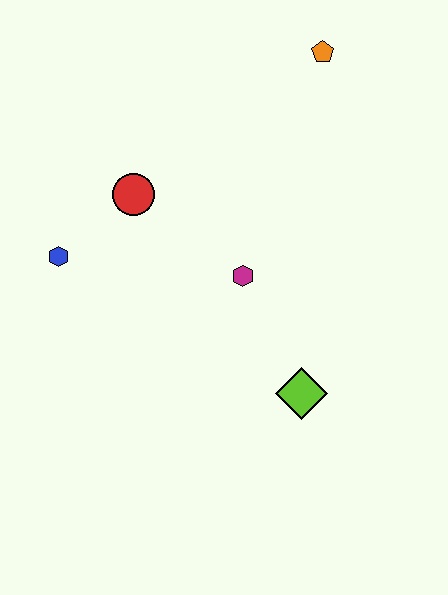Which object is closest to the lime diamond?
The magenta hexagon is closest to the lime diamond.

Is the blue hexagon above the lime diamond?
Yes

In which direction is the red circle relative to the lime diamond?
The red circle is above the lime diamond.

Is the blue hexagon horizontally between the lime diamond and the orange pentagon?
No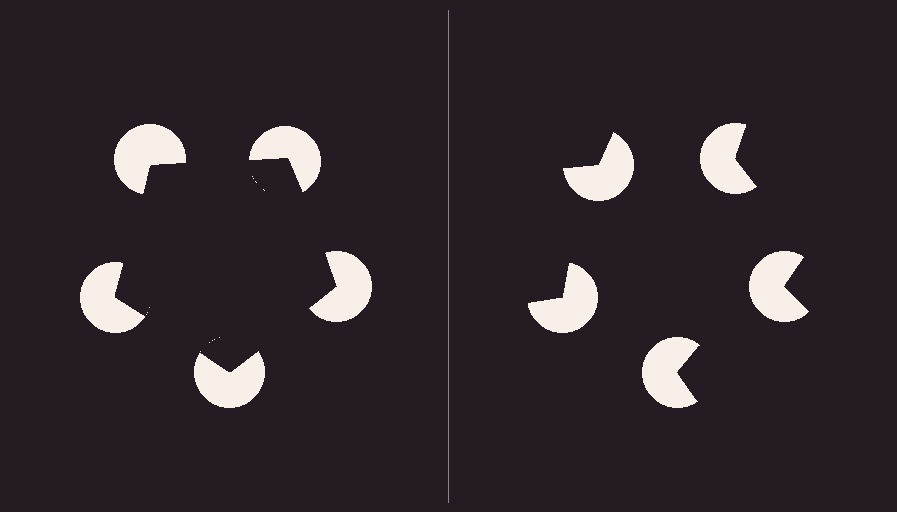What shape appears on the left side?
An illusory pentagon.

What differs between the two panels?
The pac-man discs are positioned identically on both sides; only the wedge orientations differ. On the left they align to a pentagon; on the right they are misaligned.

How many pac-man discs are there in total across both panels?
10 — 5 on each side.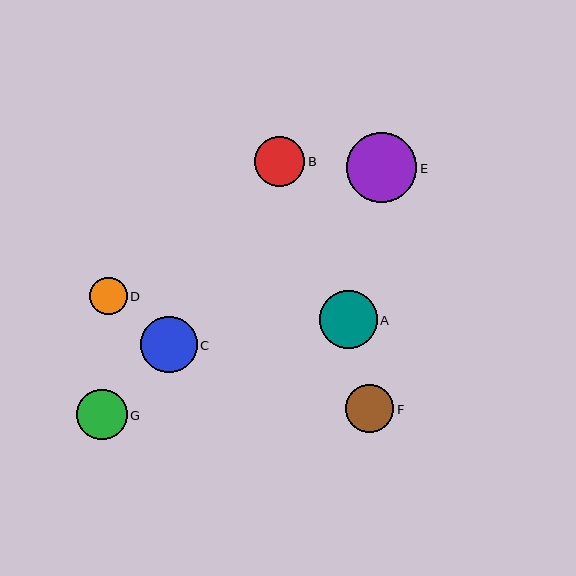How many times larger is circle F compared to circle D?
Circle F is approximately 1.3 times the size of circle D.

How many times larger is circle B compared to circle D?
Circle B is approximately 1.3 times the size of circle D.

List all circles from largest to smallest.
From largest to smallest: E, A, C, G, B, F, D.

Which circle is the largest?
Circle E is the largest with a size of approximately 70 pixels.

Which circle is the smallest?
Circle D is the smallest with a size of approximately 38 pixels.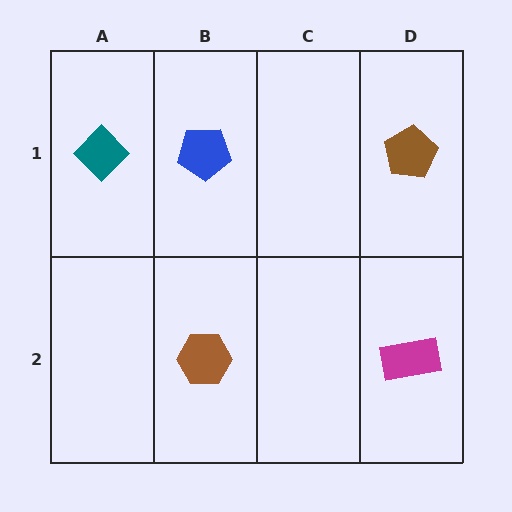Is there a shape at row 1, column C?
No, that cell is empty.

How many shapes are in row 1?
3 shapes.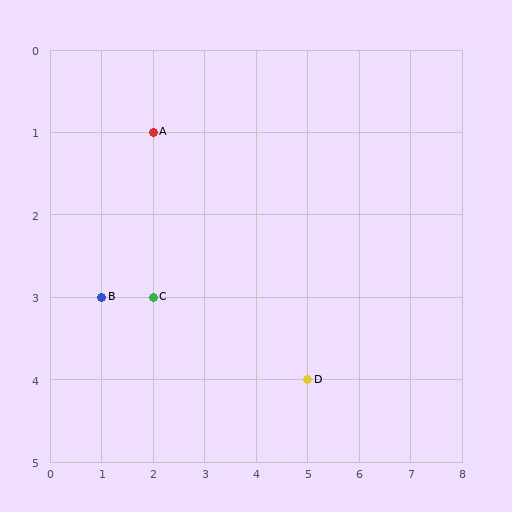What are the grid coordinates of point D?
Point D is at grid coordinates (5, 4).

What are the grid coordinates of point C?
Point C is at grid coordinates (2, 3).